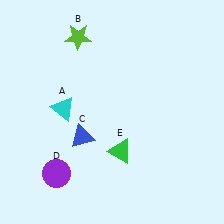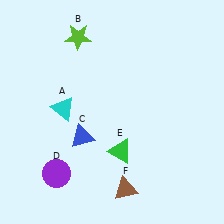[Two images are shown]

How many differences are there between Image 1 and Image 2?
There is 1 difference between the two images.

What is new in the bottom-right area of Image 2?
A brown triangle (F) was added in the bottom-right area of Image 2.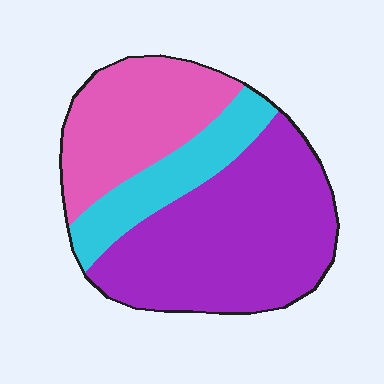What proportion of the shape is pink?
Pink covers around 30% of the shape.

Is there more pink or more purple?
Purple.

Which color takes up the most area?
Purple, at roughly 50%.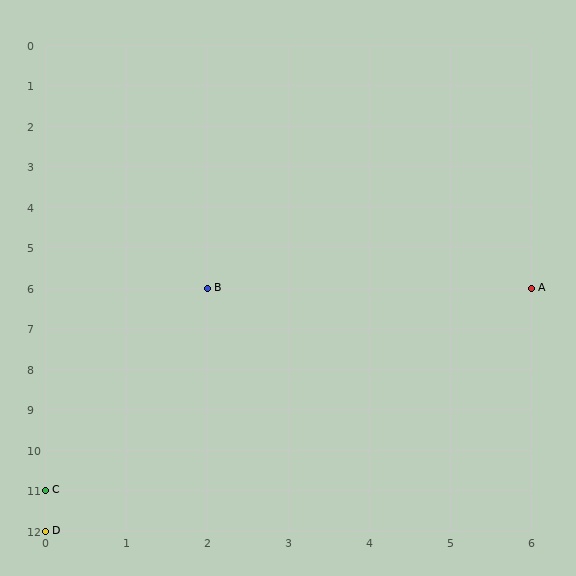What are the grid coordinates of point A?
Point A is at grid coordinates (6, 6).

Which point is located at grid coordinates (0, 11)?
Point C is at (0, 11).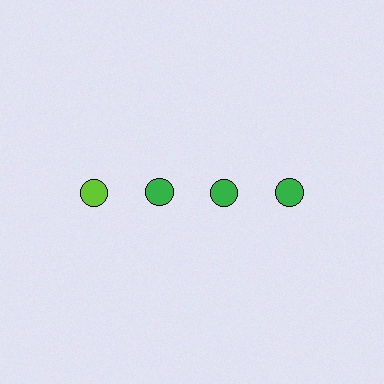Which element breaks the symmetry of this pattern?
The lime circle in the top row, leftmost column breaks the symmetry. All other shapes are green circles.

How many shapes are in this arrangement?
There are 4 shapes arranged in a grid pattern.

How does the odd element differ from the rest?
It has a different color: lime instead of green.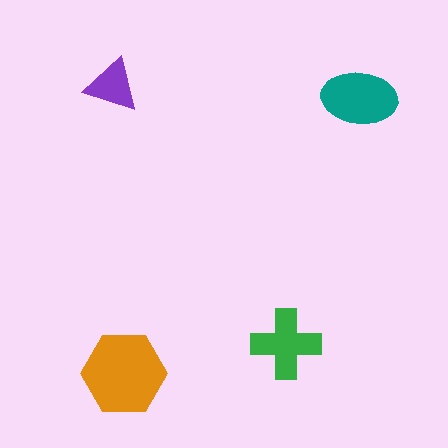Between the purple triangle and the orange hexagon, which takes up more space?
The orange hexagon.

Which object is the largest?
The orange hexagon.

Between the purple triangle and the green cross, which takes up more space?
The green cross.